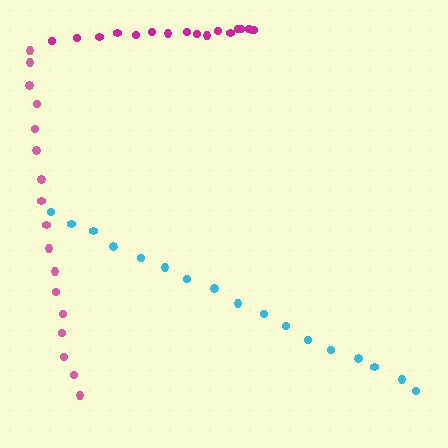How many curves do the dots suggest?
There are 3 distinct paths.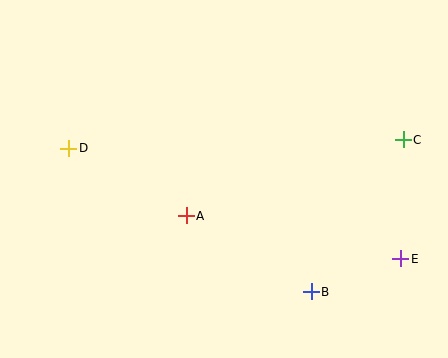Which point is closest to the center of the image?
Point A at (186, 216) is closest to the center.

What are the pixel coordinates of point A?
Point A is at (186, 216).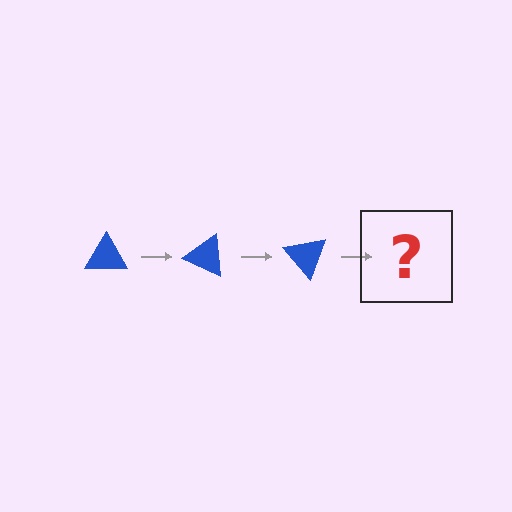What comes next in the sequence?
The next element should be a blue triangle rotated 75 degrees.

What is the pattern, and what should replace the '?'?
The pattern is that the triangle rotates 25 degrees each step. The '?' should be a blue triangle rotated 75 degrees.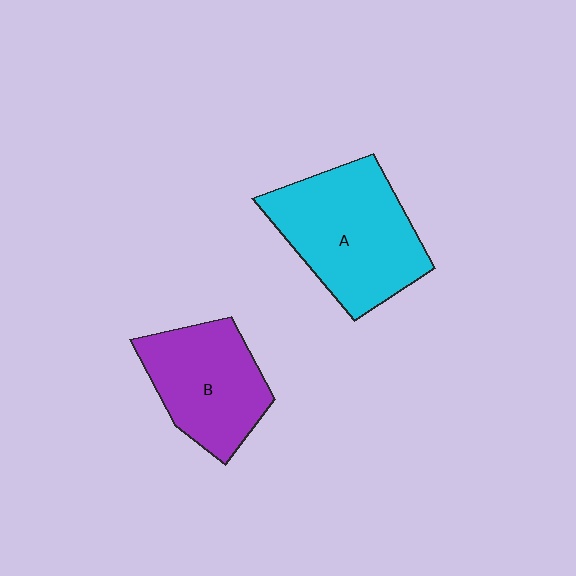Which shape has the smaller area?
Shape B (purple).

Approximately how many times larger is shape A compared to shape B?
Approximately 1.3 times.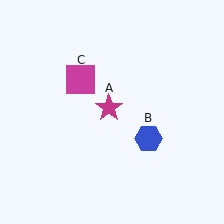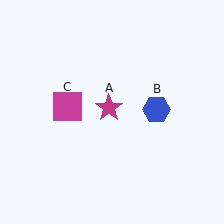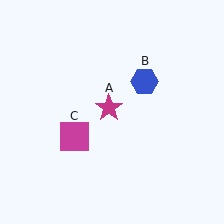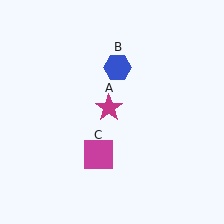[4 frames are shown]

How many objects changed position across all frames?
2 objects changed position: blue hexagon (object B), magenta square (object C).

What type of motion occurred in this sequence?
The blue hexagon (object B), magenta square (object C) rotated counterclockwise around the center of the scene.